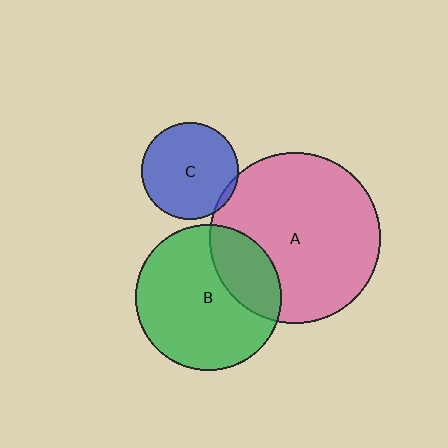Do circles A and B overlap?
Yes.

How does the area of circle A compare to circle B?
Approximately 1.4 times.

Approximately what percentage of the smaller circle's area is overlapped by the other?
Approximately 25%.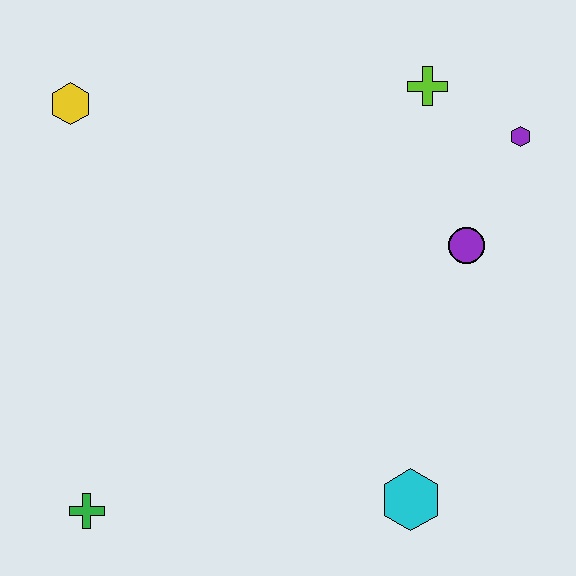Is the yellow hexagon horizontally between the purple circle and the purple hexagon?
No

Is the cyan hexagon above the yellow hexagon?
No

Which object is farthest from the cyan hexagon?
The yellow hexagon is farthest from the cyan hexagon.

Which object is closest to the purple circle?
The purple hexagon is closest to the purple circle.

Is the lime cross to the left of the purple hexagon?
Yes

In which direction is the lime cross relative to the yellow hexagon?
The lime cross is to the right of the yellow hexagon.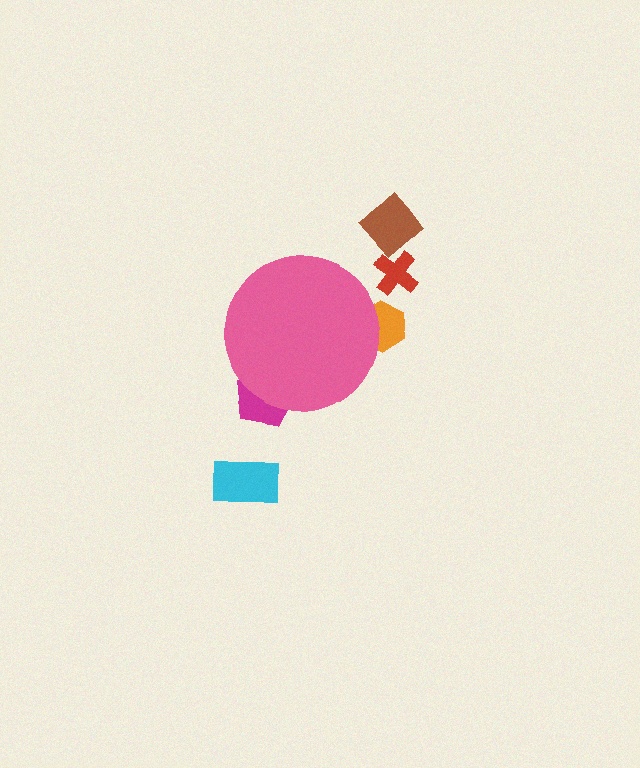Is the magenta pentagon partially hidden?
Yes, the magenta pentagon is partially hidden behind the pink circle.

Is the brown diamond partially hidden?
No, the brown diamond is fully visible.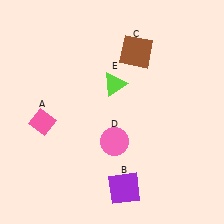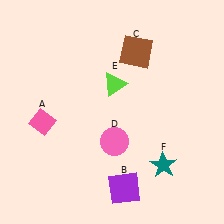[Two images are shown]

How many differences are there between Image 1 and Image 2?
There is 1 difference between the two images.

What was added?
A teal star (F) was added in Image 2.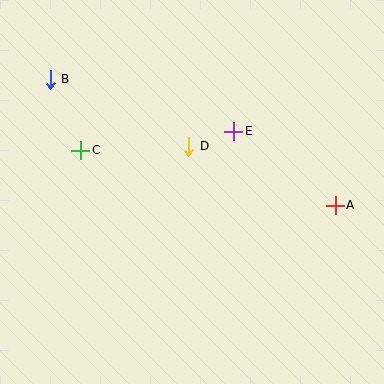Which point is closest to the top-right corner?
Point E is closest to the top-right corner.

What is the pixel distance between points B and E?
The distance between B and E is 190 pixels.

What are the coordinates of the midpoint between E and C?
The midpoint between E and C is at (157, 141).